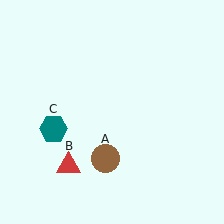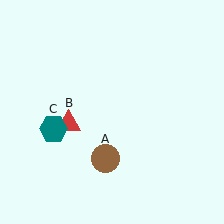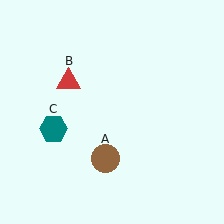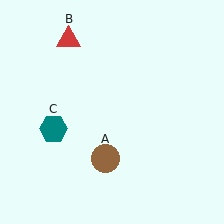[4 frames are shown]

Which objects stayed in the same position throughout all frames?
Brown circle (object A) and teal hexagon (object C) remained stationary.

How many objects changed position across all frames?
1 object changed position: red triangle (object B).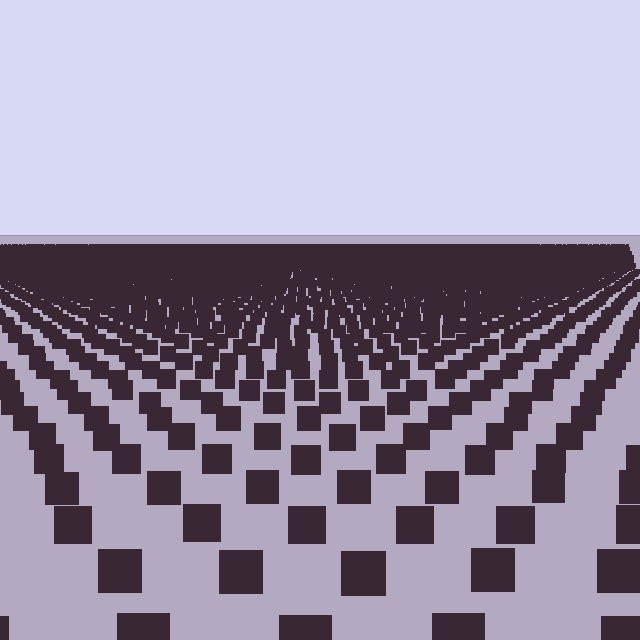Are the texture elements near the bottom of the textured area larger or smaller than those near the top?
Larger. Near the bottom, elements are closer to the viewer and appear at a bigger on-screen size.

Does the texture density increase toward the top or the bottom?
Density increases toward the top.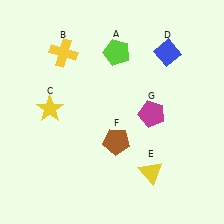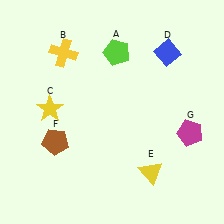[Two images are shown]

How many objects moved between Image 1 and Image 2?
2 objects moved between the two images.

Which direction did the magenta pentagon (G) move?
The magenta pentagon (G) moved right.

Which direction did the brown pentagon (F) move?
The brown pentagon (F) moved left.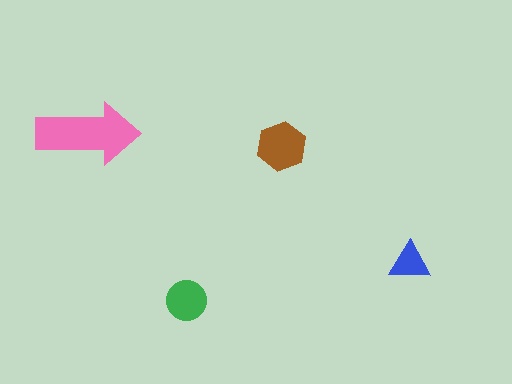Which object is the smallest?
The blue triangle.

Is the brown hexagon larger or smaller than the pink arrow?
Smaller.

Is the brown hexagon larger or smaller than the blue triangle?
Larger.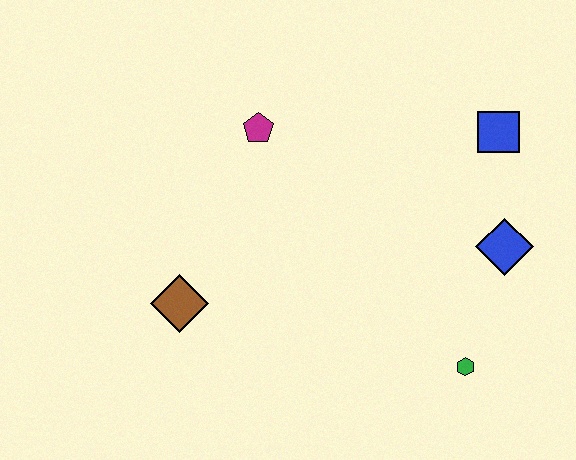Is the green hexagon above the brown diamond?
No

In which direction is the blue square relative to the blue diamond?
The blue square is above the blue diamond.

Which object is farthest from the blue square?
The brown diamond is farthest from the blue square.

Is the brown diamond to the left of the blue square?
Yes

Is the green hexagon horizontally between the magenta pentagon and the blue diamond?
Yes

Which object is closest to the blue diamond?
The blue square is closest to the blue diamond.